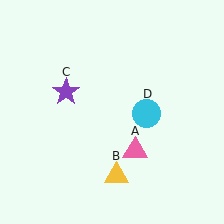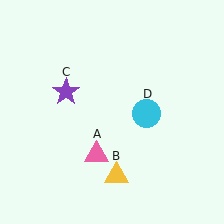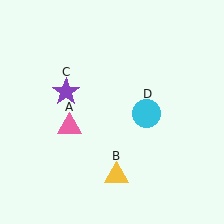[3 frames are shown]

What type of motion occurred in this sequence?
The pink triangle (object A) rotated clockwise around the center of the scene.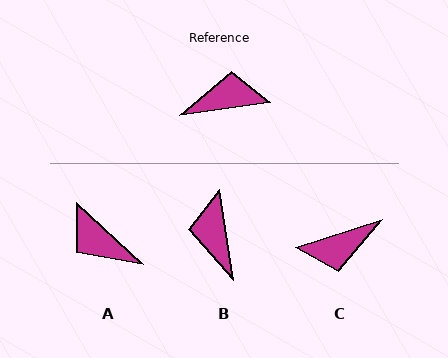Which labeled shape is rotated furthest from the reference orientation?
C, about 171 degrees away.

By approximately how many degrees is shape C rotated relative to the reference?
Approximately 171 degrees clockwise.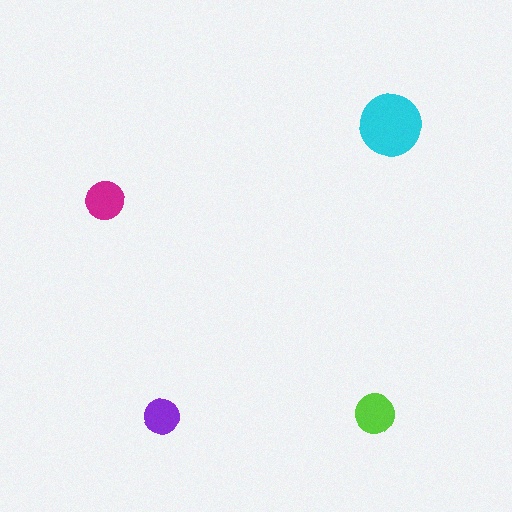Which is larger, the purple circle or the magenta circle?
The magenta one.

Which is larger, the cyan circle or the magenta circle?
The cyan one.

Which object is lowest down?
The purple circle is bottommost.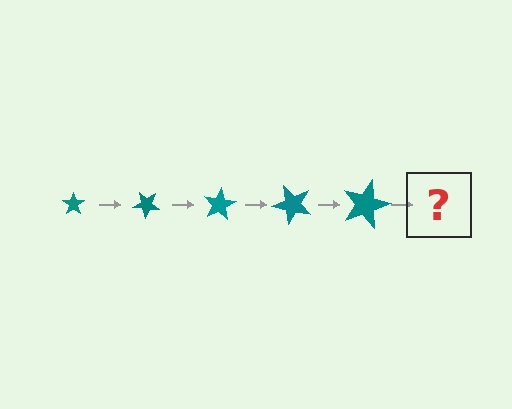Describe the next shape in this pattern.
It should be a star, larger than the previous one and rotated 200 degrees from the start.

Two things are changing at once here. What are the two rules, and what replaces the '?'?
The two rules are that the star grows larger each step and it rotates 40 degrees each step. The '?' should be a star, larger than the previous one and rotated 200 degrees from the start.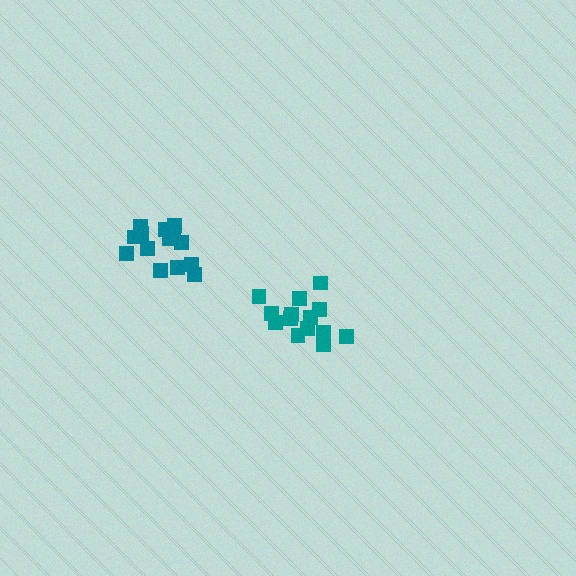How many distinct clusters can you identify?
There are 2 distinct clusters.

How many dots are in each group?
Group 1: 14 dots, Group 2: 14 dots (28 total).